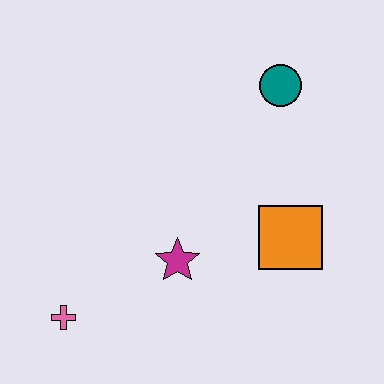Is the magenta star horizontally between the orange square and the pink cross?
Yes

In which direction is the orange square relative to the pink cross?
The orange square is to the right of the pink cross.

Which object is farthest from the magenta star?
The teal circle is farthest from the magenta star.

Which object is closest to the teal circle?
The orange square is closest to the teal circle.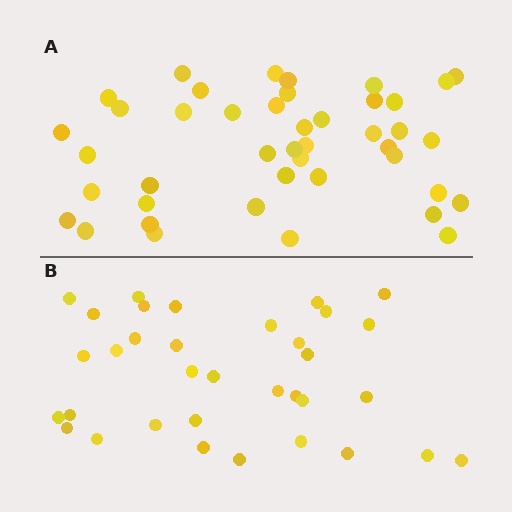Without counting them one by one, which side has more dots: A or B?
Region A (the top region) has more dots.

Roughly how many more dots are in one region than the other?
Region A has roughly 8 or so more dots than region B.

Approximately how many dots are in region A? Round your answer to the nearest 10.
About 40 dots. (The exact count is 43, which rounds to 40.)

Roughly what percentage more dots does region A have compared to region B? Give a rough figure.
About 25% more.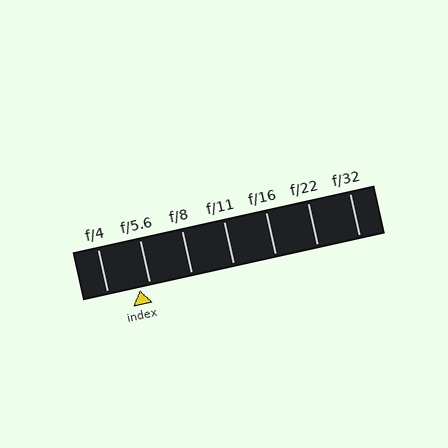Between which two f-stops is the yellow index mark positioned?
The index mark is between f/4 and f/5.6.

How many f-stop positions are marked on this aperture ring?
There are 7 f-stop positions marked.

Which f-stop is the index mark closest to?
The index mark is closest to f/5.6.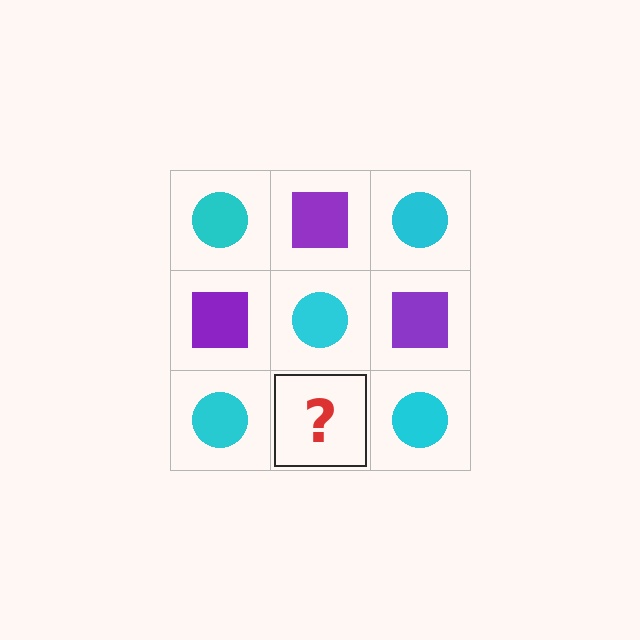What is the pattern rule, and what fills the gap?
The rule is that it alternates cyan circle and purple square in a checkerboard pattern. The gap should be filled with a purple square.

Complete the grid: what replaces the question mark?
The question mark should be replaced with a purple square.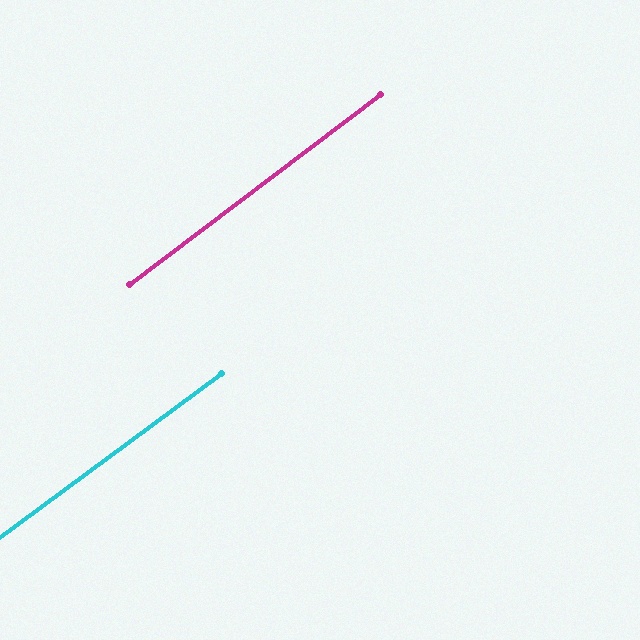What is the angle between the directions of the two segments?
Approximately 1 degree.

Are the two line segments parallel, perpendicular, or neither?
Parallel — their directions differ by only 0.7°.